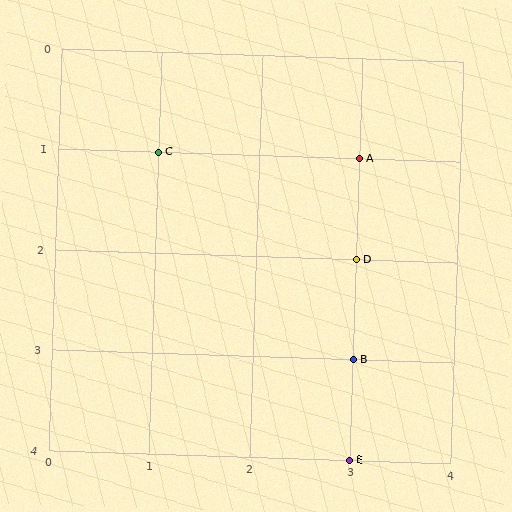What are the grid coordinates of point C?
Point C is at grid coordinates (1, 1).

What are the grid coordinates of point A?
Point A is at grid coordinates (3, 1).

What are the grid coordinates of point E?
Point E is at grid coordinates (3, 4).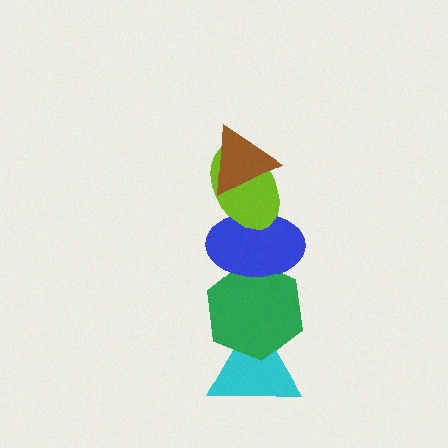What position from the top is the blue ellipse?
The blue ellipse is 3rd from the top.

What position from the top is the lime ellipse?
The lime ellipse is 2nd from the top.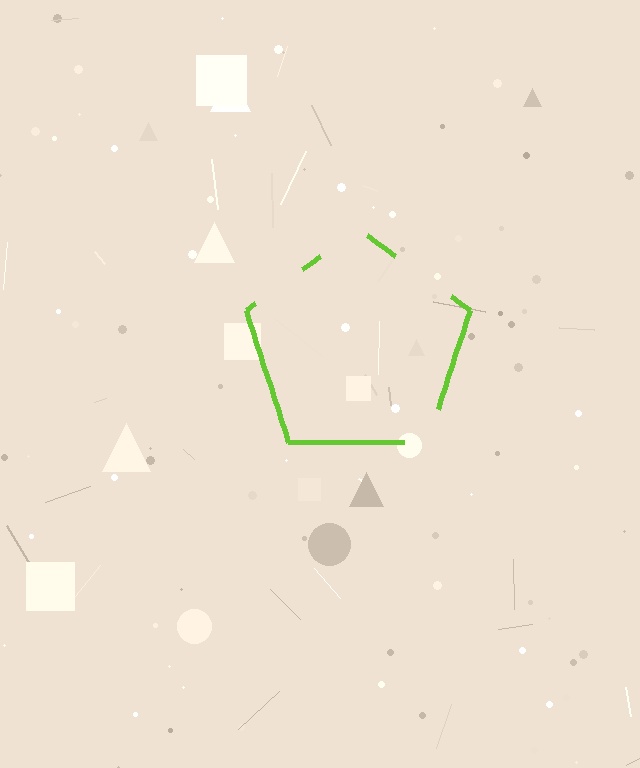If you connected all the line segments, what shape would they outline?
They would outline a pentagon.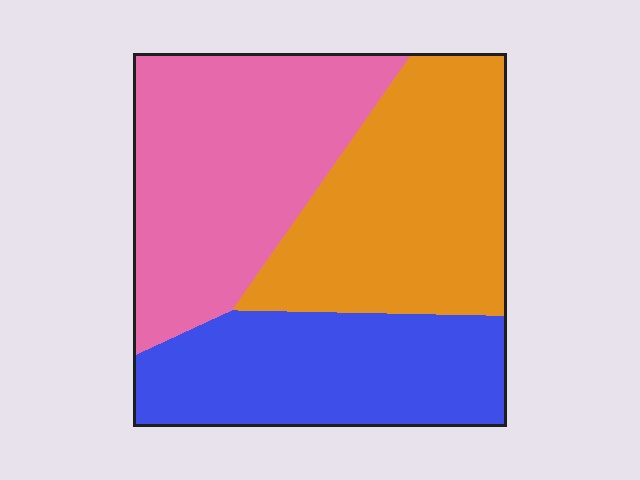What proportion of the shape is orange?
Orange covers roughly 35% of the shape.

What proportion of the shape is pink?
Pink covers roughly 35% of the shape.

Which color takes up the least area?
Blue, at roughly 30%.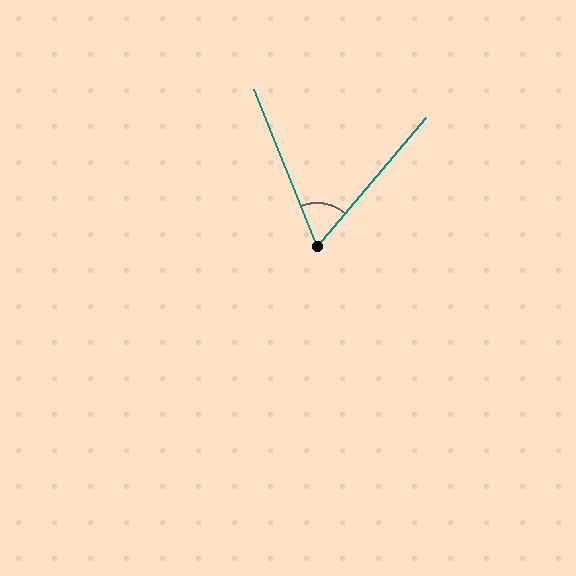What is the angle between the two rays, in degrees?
Approximately 62 degrees.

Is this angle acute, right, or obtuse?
It is acute.